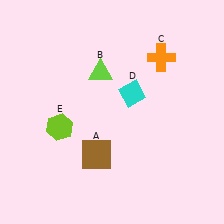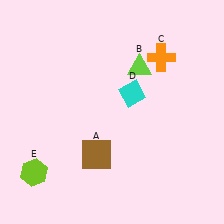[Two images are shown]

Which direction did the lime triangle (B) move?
The lime triangle (B) moved right.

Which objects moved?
The objects that moved are: the lime triangle (B), the lime hexagon (E).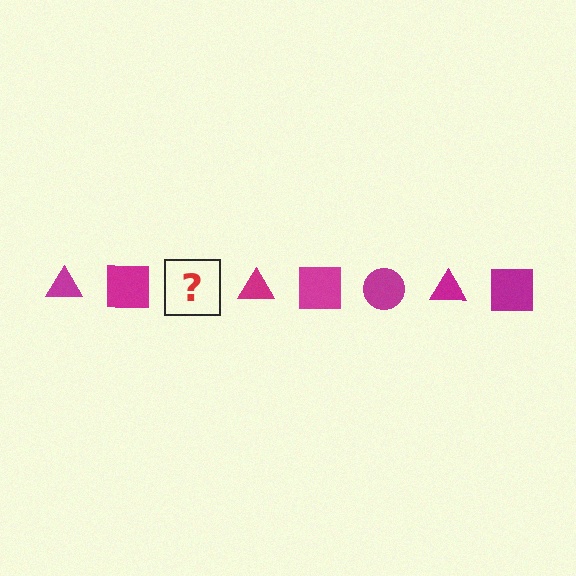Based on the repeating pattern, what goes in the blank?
The blank should be a magenta circle.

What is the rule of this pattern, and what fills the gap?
The rule is that the pattern cycles through triangle, square, circle shapes in magenta. The gap should be filled with a magenta circle.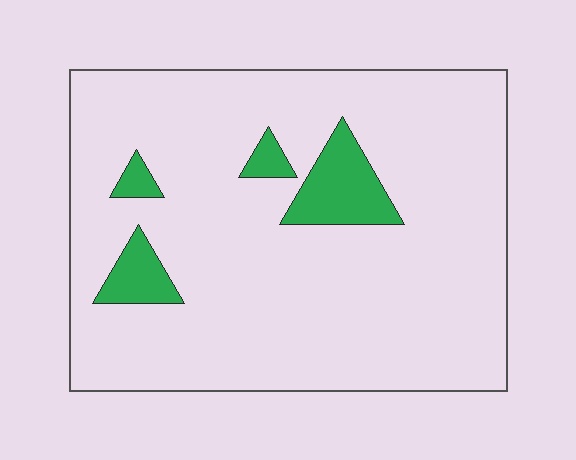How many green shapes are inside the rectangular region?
4.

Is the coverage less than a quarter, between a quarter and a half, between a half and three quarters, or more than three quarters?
Less than a quarter.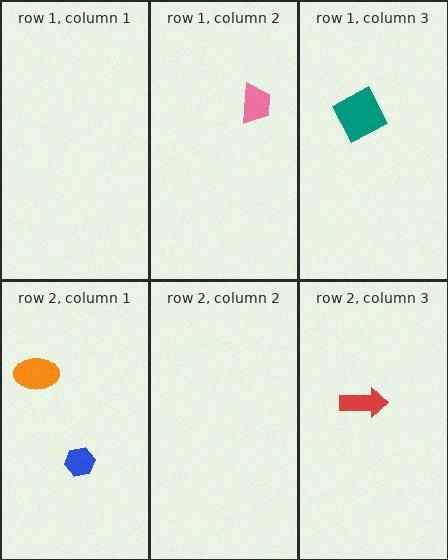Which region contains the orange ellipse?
The row 2, column 1 region.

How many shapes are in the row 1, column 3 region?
1.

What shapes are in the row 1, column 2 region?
The pink trapezoid.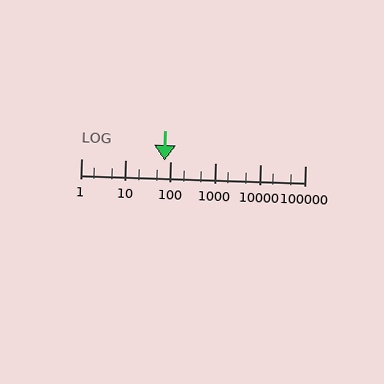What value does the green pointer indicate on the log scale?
The pointer indicates approximately 73.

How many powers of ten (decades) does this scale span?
The scale spans 5 decades, from 1 to 100000.